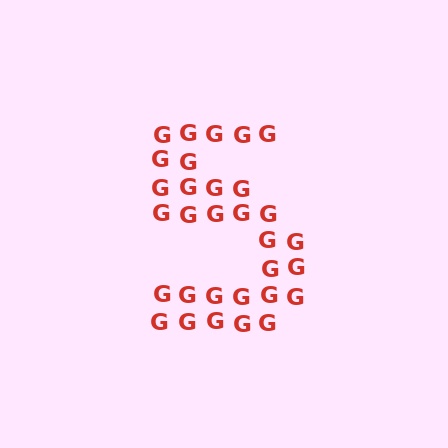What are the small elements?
The small elements are letter G's.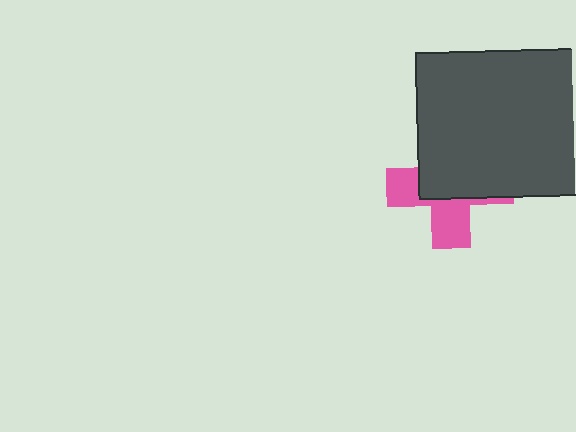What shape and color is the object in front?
The object in front is a dark gray rectangle.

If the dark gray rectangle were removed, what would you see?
You would see the complete pink cross.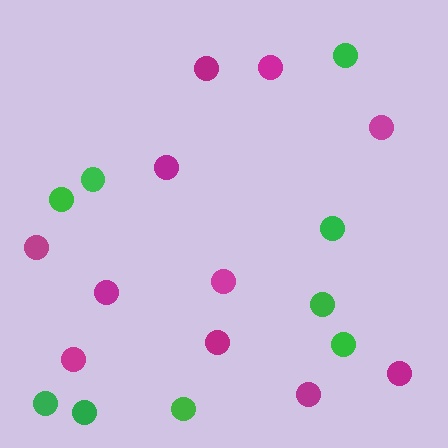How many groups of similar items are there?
There are 2 groups: one group of magenta circles (11) and one group of green circles (9).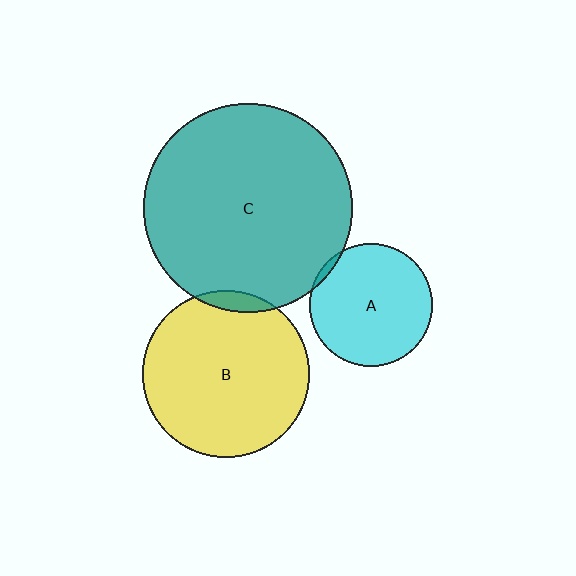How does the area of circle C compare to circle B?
Approximately 1.6 times.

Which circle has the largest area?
Circle C (teal).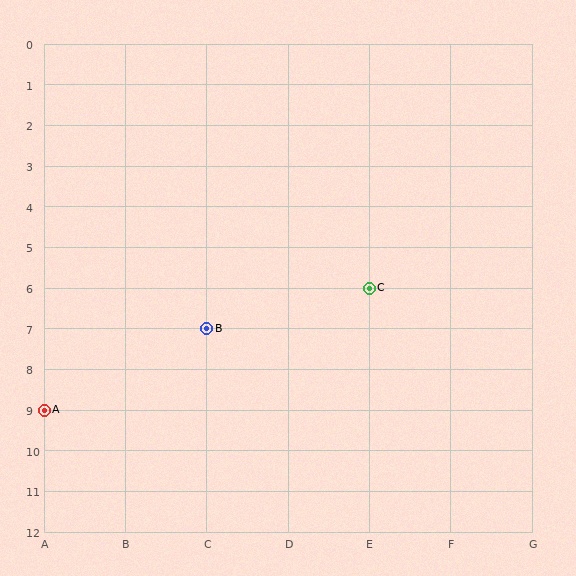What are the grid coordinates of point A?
Point A is at grid coordinates (A, 9).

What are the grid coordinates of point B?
Point B is at grid coordinates (C, 7).